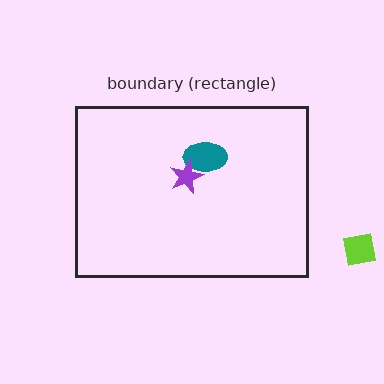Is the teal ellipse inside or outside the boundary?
Inside.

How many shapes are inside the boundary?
2 inside, 1 outside.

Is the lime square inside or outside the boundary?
Outside.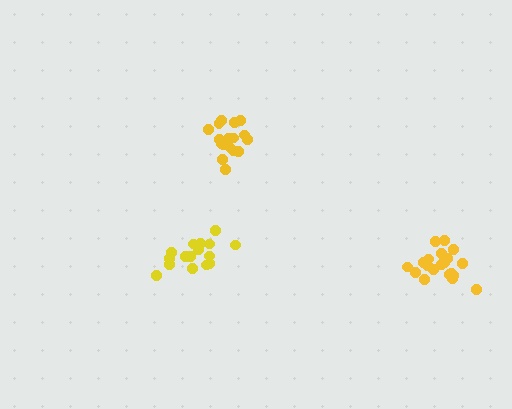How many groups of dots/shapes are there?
There are 3 groups.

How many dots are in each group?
Group 1: 20 dots, Group 2: 17 dots, Group 3: 18 dots (55 total).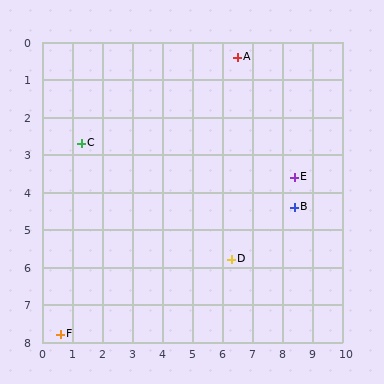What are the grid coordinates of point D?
Point D is at approximately (6.3, 5.8).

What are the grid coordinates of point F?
Point F is at approximately (0.6, 7.8).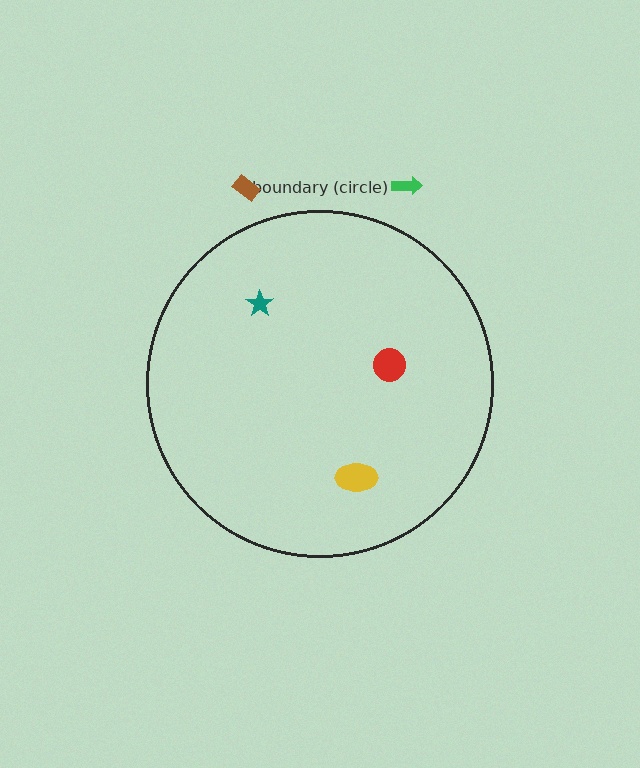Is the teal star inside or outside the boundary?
Inside.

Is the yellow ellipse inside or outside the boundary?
Inside.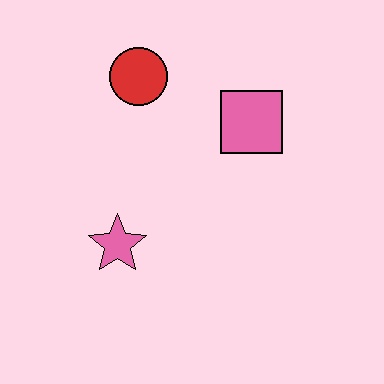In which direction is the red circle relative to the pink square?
The red circle is to the left of the pink square.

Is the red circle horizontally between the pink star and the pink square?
Yes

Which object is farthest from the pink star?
The pink square is farthest from the pink star.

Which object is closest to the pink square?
The red circle is closest to the pink square.